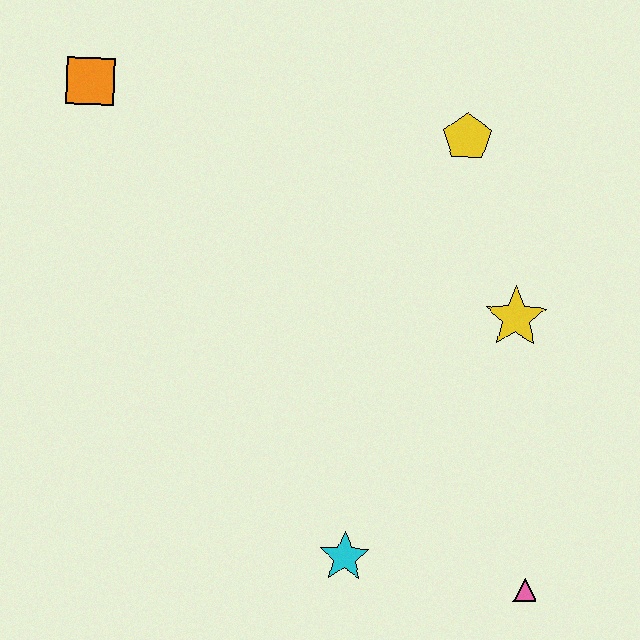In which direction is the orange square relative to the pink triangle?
The orange square is above the pink triangle.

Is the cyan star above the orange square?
No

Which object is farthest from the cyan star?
The orange square is farthest from the cyan star.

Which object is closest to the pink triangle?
The cyan star is closest to the pink triangle.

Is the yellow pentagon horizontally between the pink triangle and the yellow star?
No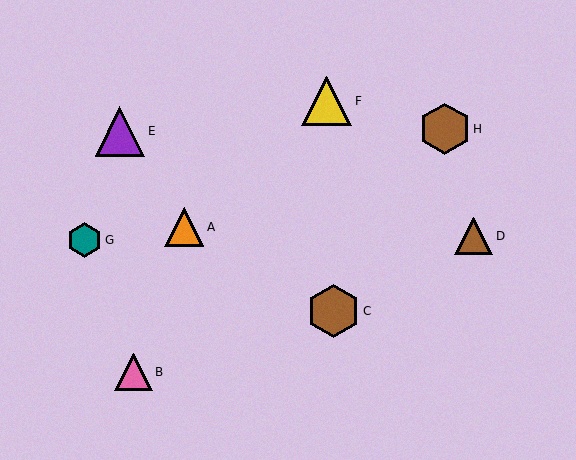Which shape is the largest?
The brown hexagon (labeled C) is the largest.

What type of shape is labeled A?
Shape A is an orange triangle.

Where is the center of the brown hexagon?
The center of the brown hexagon is at (445, 129).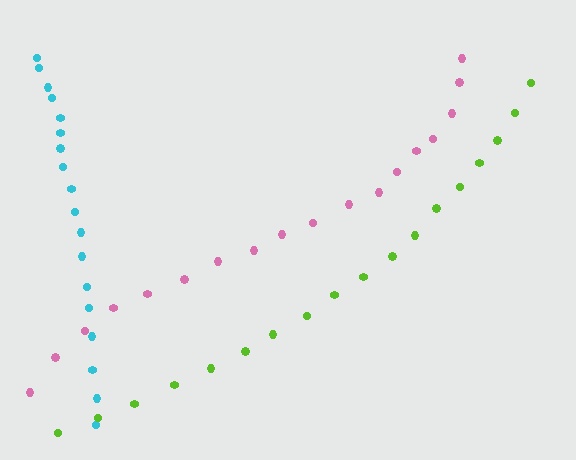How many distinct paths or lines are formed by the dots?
There are 3 distinct paths.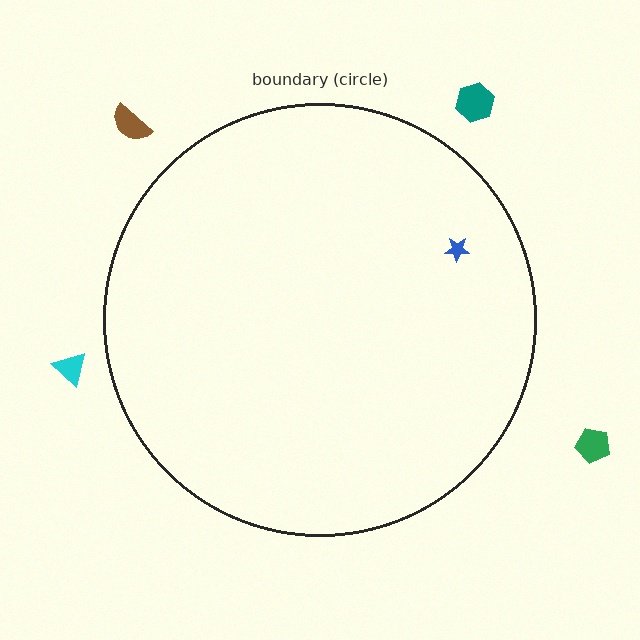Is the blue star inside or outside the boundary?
Inside.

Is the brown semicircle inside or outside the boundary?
Outside.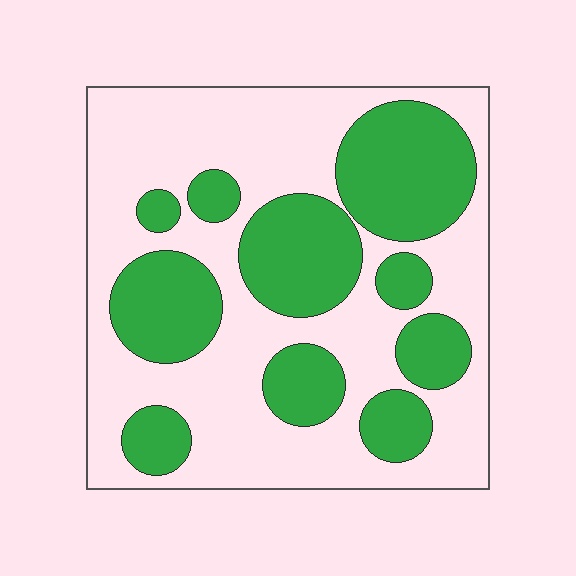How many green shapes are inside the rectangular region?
10.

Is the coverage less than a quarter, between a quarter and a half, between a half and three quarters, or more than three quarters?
Between a quarter and a half.